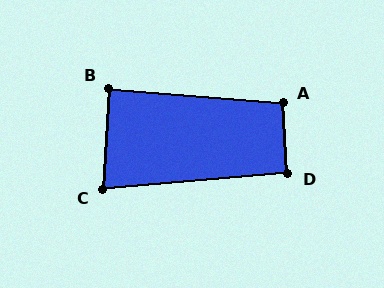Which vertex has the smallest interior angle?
C, at approximately 82 degrees.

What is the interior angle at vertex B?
Approximately 89 degrees (approximately right).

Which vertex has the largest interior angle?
A, at approximately 98 degrees.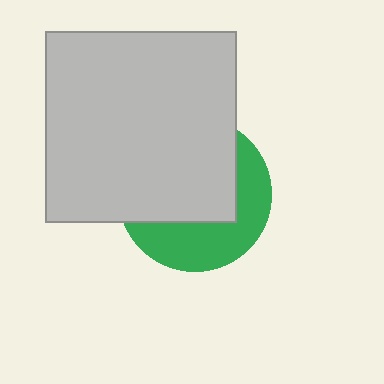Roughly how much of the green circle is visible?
A small part of it is visible (roughly 40%).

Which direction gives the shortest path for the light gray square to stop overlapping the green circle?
Moving toward the upper-left gives the shortest separation.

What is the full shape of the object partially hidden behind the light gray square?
The partially hidden object is a green circle.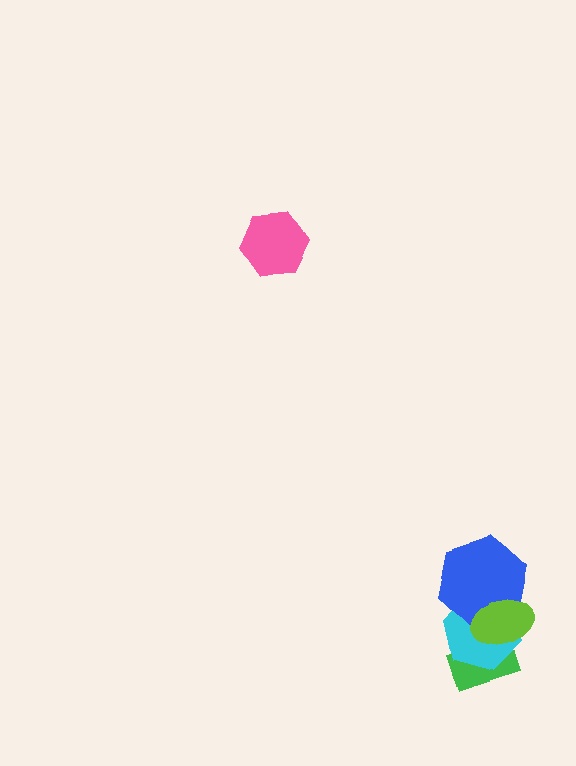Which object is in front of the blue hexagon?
The lime ellipse is in front of the blue hexagon.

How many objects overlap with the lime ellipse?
3 objects overlap with the lime ellipse.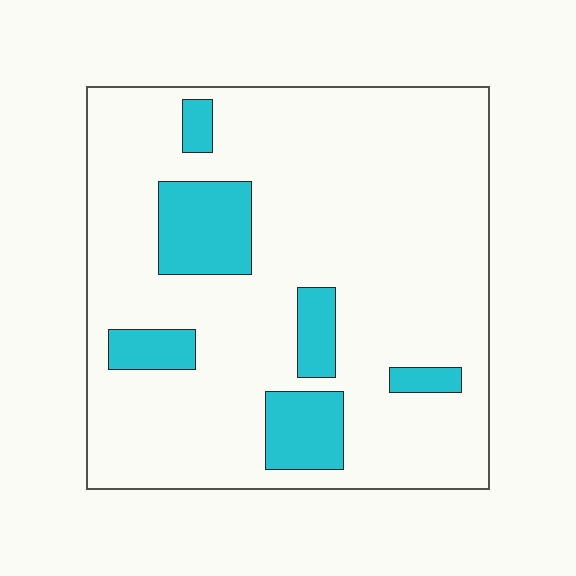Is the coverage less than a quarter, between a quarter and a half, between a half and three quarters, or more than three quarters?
Less than a quarter.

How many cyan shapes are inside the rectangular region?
6.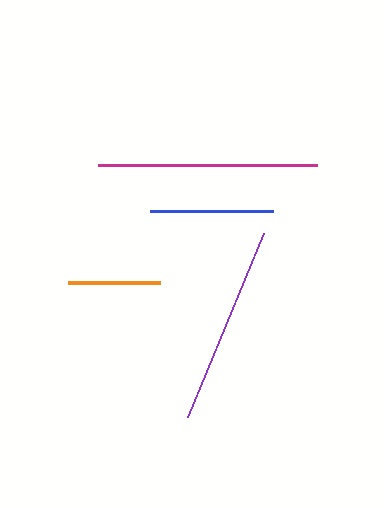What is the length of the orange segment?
The orange segment is approximately 92 pixels long.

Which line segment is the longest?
The magenta line is the longest at approximately 219 pixels.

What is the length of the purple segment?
The purple segment is approximately 199 pixels long.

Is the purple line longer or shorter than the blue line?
The purple line is longer than the blue line.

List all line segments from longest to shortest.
From longest to shortest: magenta, purple, blue, orange.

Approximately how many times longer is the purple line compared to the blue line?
The purple line is approximately 1.6 times the length of the blue line.